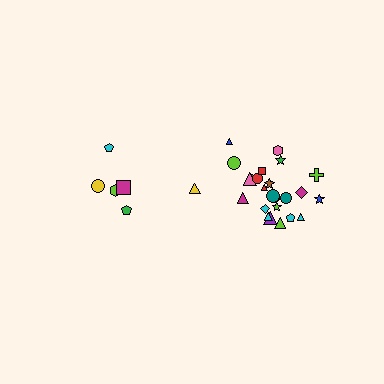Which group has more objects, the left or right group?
The right group.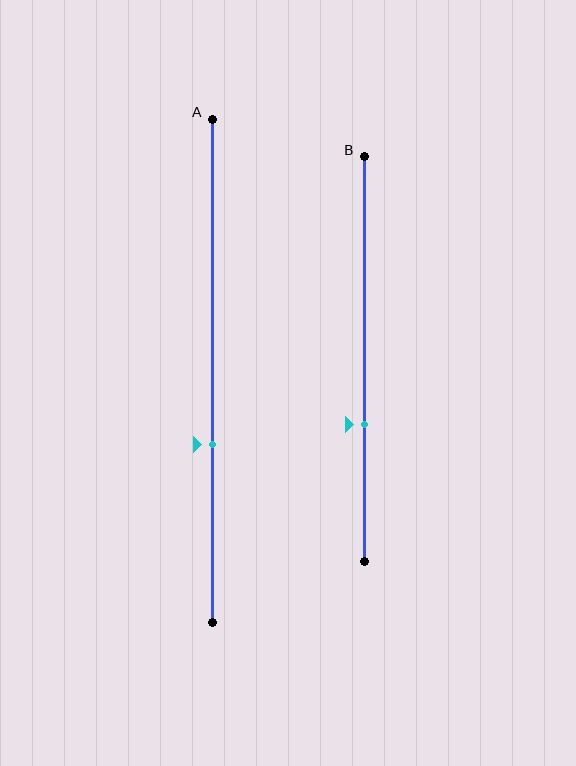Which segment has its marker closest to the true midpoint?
Segment A has its marker closest to the true midpoint.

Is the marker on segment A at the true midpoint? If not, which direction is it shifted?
No, the marker on segment A is shifted downward by about 15% of the segment length.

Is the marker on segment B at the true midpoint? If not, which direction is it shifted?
No, the marker on segment B is shifted downward by about 16% of the segment length.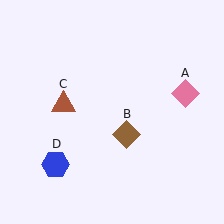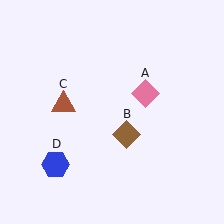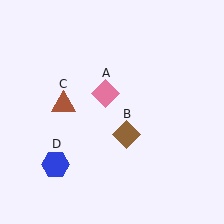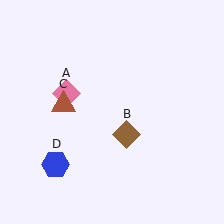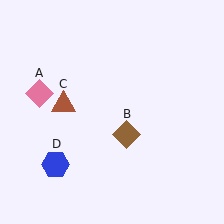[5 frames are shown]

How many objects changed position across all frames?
1 object changed position: pink diamond (object A).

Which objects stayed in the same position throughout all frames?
Brown diamond (object B) and brown triangle (object C) and blue hexagon (object D) remained stationary.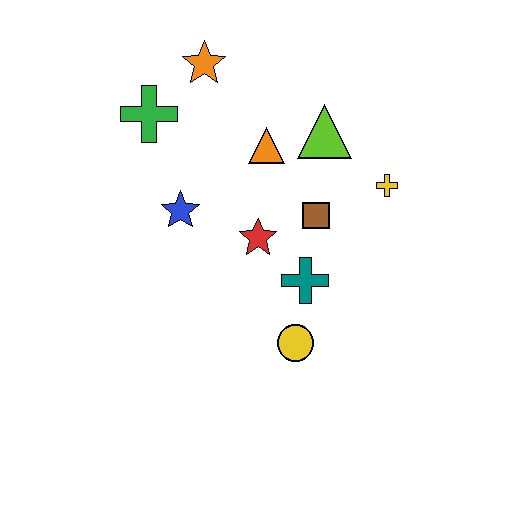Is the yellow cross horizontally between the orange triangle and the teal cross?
No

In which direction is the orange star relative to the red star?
The orange star is above the red star.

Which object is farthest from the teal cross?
The orange star is farthest from the teal cross.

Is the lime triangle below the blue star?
No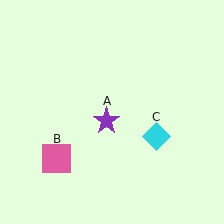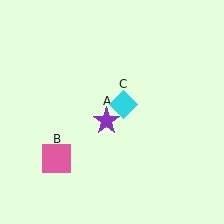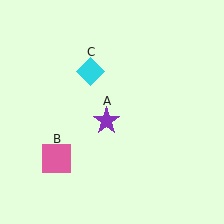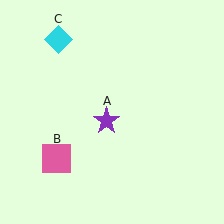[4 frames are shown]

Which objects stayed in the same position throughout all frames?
Purple star (object A) and pink square (object B) remained stationary.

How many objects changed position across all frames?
1 object changed position: cyan diamond (object C).